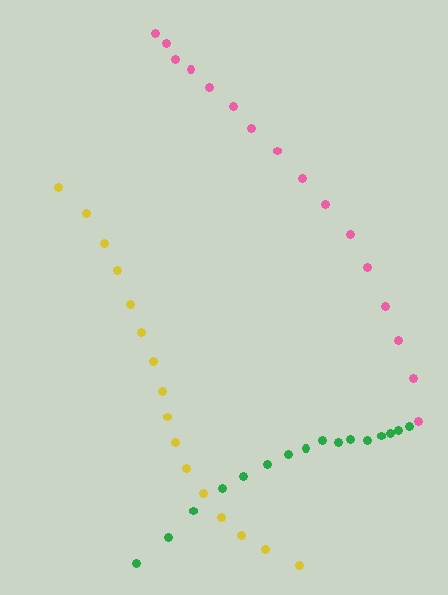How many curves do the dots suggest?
There are 3 distinct paths.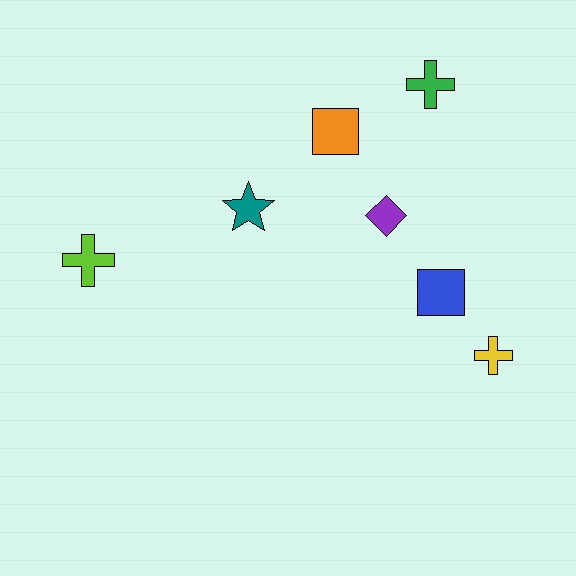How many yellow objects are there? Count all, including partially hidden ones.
There is 1 yellow object.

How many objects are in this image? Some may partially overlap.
There are 7 objects.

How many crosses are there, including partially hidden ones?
There are 3 crosses.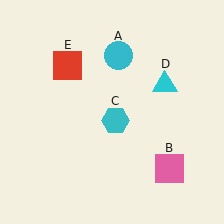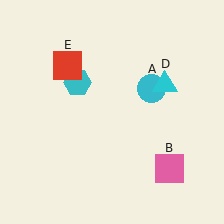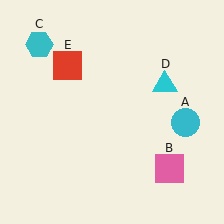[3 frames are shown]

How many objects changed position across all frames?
2 objects changed position: cyan circle (object A), cyan hexagon (object C).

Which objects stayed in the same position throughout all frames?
Pink square (object B) and cyan triangle (object D) and red square (object E) remained stationary.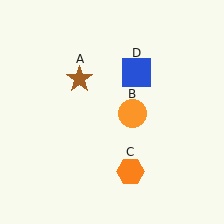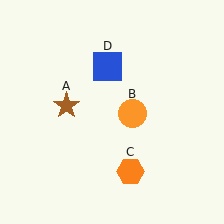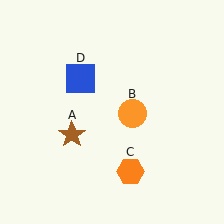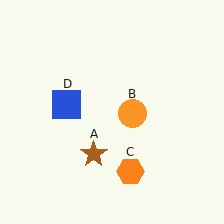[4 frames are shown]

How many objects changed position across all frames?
2 objects changed position: brown star (object A), blue square (object D).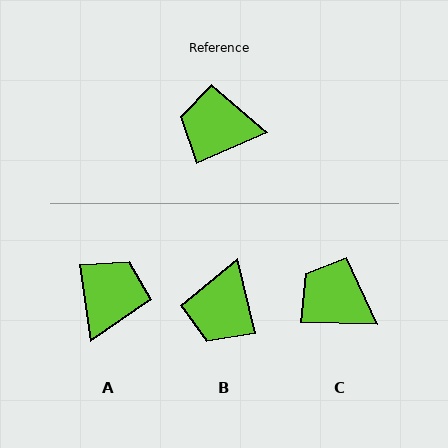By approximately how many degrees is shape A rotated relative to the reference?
Approximately 105 degrees clockwise.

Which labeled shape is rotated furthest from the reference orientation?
A, about 105 degrees away.